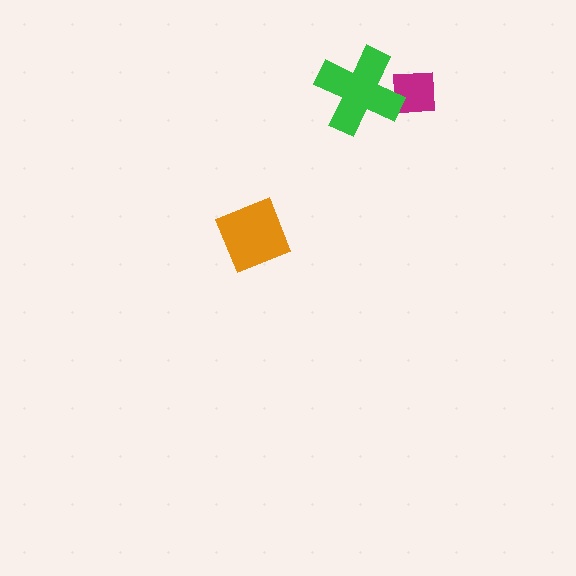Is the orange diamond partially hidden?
No, no other shape covers it.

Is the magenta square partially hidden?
Yes, it is partially covered by another shape.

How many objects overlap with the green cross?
1 object overlaps with the green cross.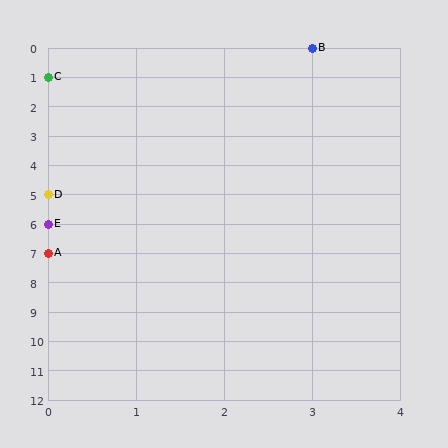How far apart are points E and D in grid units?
Points E and D are 1 row apart.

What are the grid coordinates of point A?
Point A is at grid coordinates (0, 7).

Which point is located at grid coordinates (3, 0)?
Point B is at (3, 0).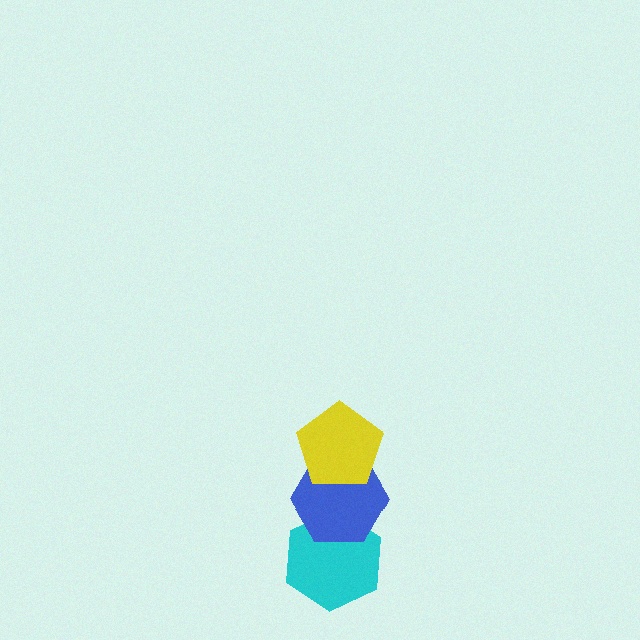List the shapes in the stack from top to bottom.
From top to bottom: the yellow pentagon, the blue hexagon, the cyan hexagon.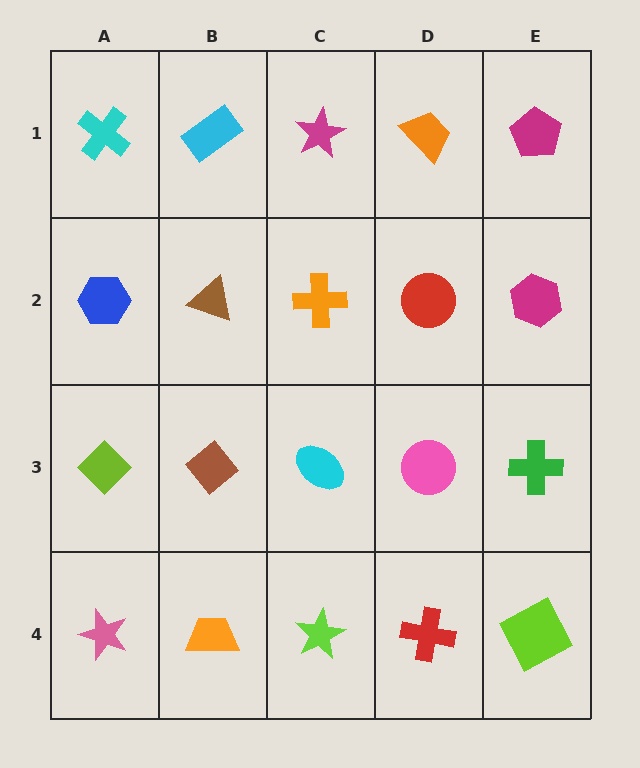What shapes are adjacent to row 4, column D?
A pink circle (row 3, column D), a lime star (row 4, column C), a lime square (row 4, column E).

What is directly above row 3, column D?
A red circle.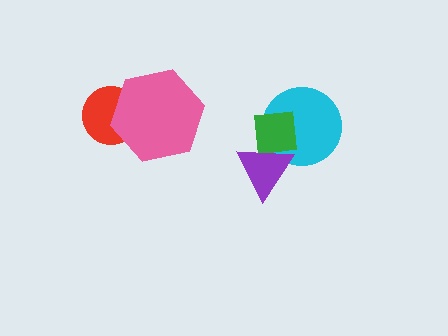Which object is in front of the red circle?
The pink hexagon is in front of the red circle.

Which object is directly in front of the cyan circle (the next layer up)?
The green square is directly in front of the cyan circle.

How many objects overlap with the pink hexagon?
1 object overlaps with the pink hexagon.